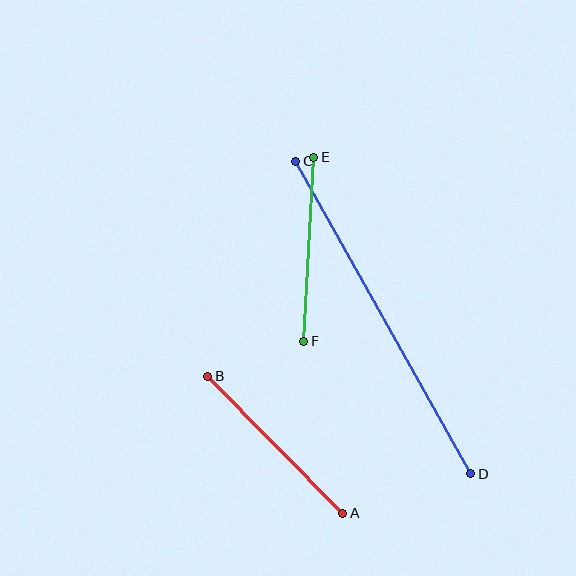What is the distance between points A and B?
The distance is approximately 193 pixels.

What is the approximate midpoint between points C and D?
The midpoint is at approximately (383, 318) pixels.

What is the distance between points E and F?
The distance is approximately 184 pixels.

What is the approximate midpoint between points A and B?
The midpoint is at approximately (275, 445) pixels.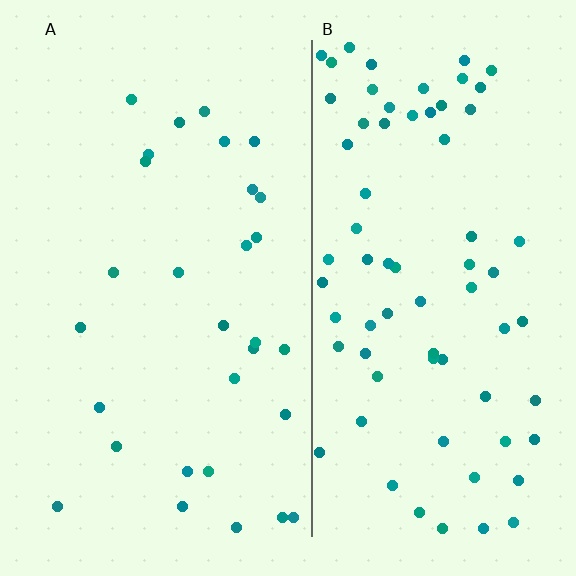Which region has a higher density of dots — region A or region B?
B (the right).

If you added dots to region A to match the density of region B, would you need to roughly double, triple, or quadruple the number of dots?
Approximately double.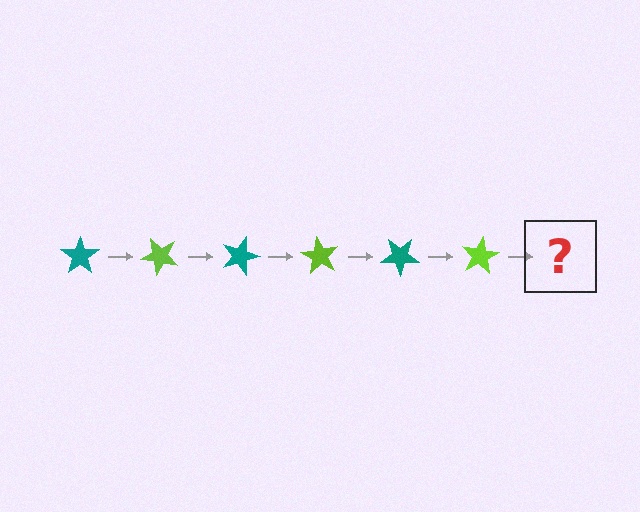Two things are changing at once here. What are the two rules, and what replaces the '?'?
The two rules are that it rotates 45 degrees each step and the color cycles through teal and lime. The '?' should be a teal star, rotated 270 degrees from the start.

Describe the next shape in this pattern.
It should be a teal star, rotated 270 degrees from the start.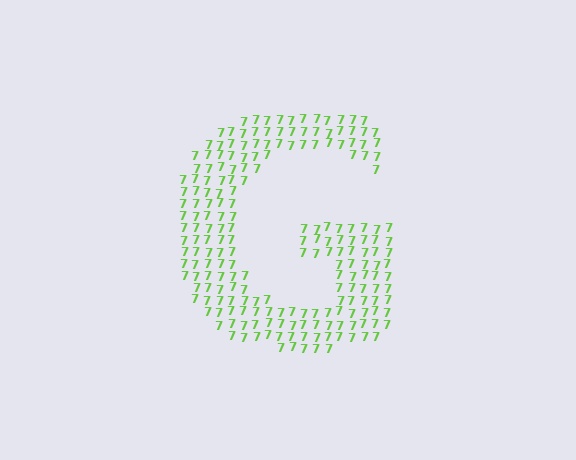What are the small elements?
The small elements are digit 7's.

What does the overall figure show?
The overall figure shows the letter G.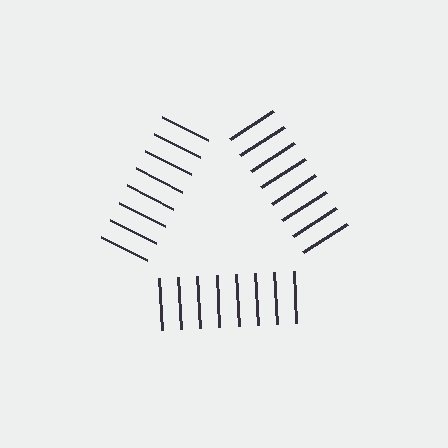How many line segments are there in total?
24 — 8 along each of the 3 edges.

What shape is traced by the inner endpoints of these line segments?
An illusory triangle — the line segments terminate on its edges but no continuous stroke is drawn.